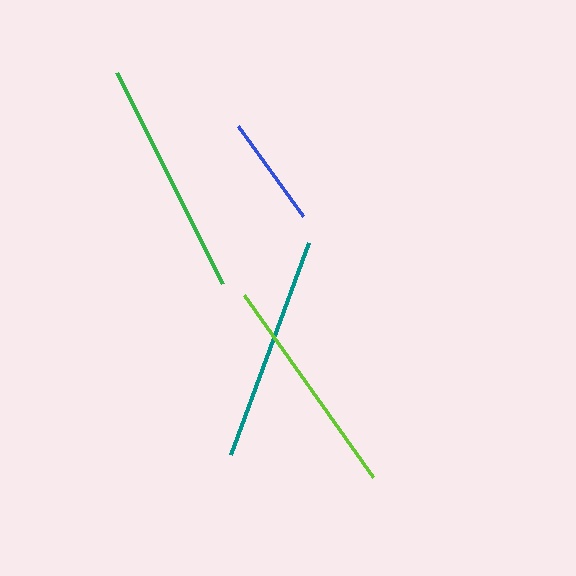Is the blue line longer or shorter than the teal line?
The teal line is longer than the blue line.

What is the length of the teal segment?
The teal segment is approximately 226 pixels long.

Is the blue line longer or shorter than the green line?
The green line is longer than the blue line.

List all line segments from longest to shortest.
From longest to shortest: green, teal, lime, blue.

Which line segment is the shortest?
The blue line is the shortest at approximately 111 pixels.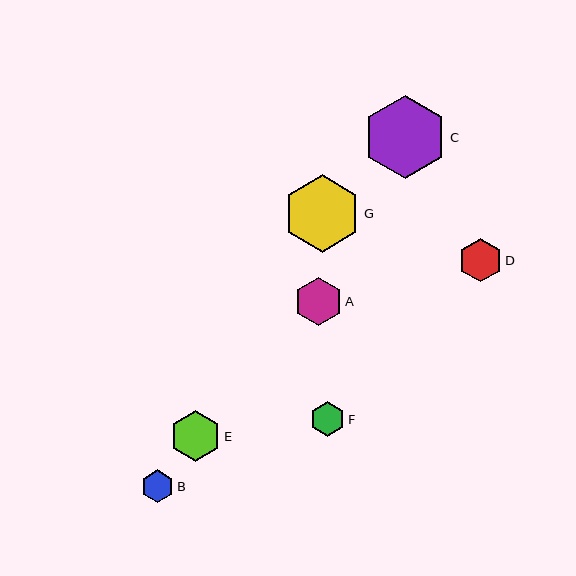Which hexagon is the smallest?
Hexagon B is the smallest with a size of approximately 32 pixels.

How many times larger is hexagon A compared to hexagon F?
Hexagon A is approximately 1.4 times the size of hexagon F.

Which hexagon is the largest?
Hexagon C is the largest with a size of approximately 83 pixels.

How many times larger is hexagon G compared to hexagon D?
Hexagon G is approximately 1.8 times the size of hexagon D.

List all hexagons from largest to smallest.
From largest to smallest: C, G, E, A, D, F, B.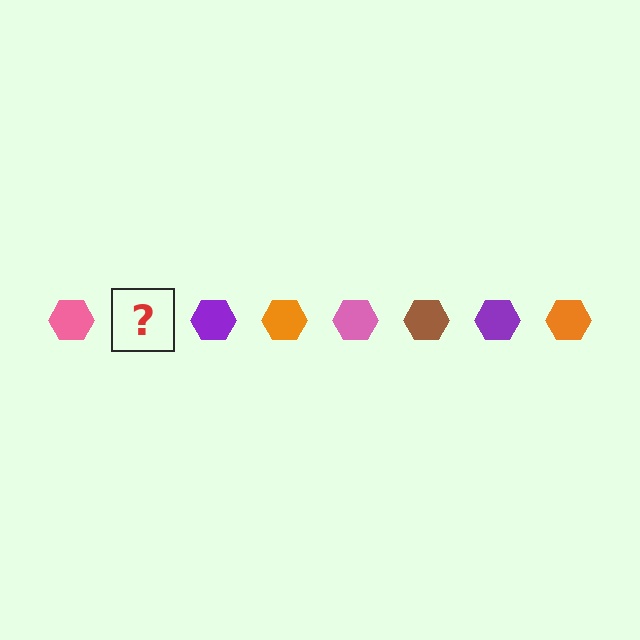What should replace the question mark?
The question mark should be replaced with a brown hexagon.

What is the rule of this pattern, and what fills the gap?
The rule is that the pattern cycles through pink, brown, purple, orange hexagons. The gap should be filled with a brown hexagon.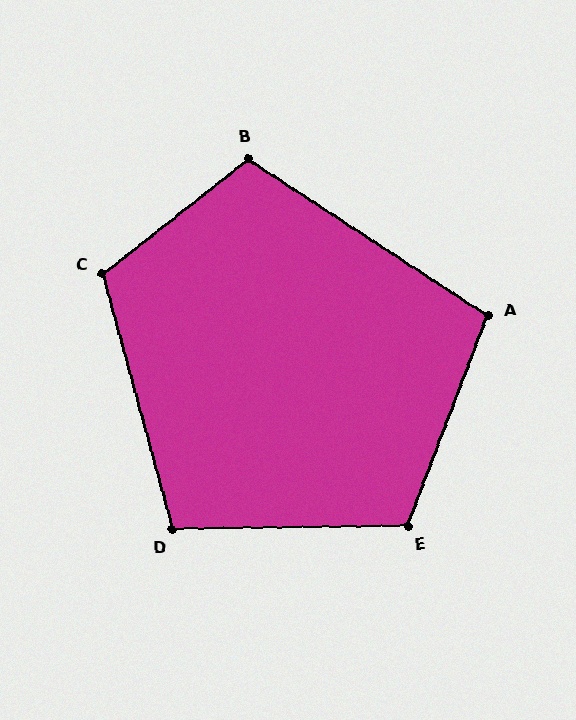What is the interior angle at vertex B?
Approximately 109 degrees (obtuse).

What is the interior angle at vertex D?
Approximately 105 degrees (obtuse).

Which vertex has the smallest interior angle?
A, at approximately 102 degrees.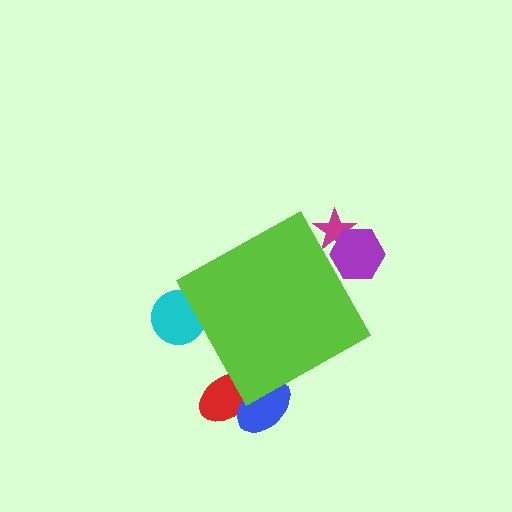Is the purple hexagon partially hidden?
Yes, the purple hexagon is partially hidden behind the lime diamond.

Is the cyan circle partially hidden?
Yes, the cyan circle is partially hidden behind the lime diamond.